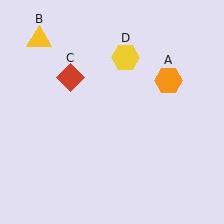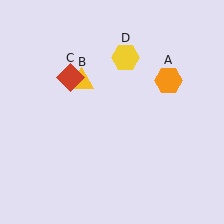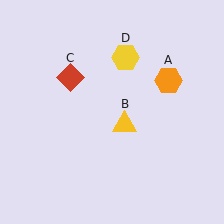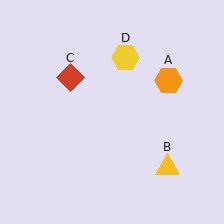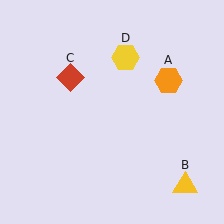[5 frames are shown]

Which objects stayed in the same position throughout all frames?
Orange hexagon (object A) and red diamond (object C) and yellow hexagon (object D) remained stationary.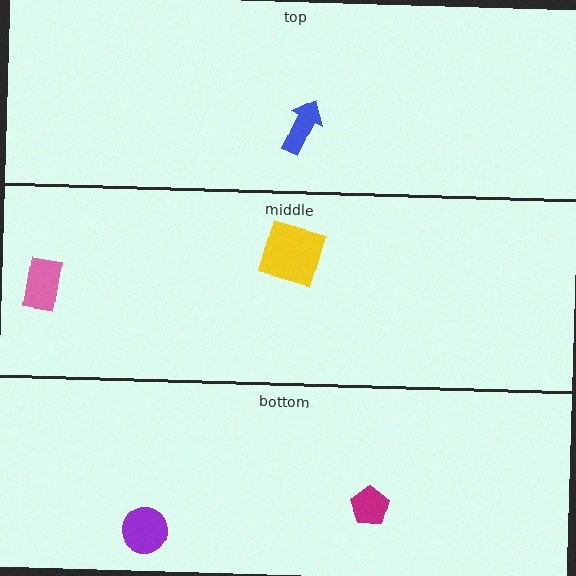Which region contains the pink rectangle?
The middle region.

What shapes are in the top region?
The blue arrow.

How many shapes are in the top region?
1.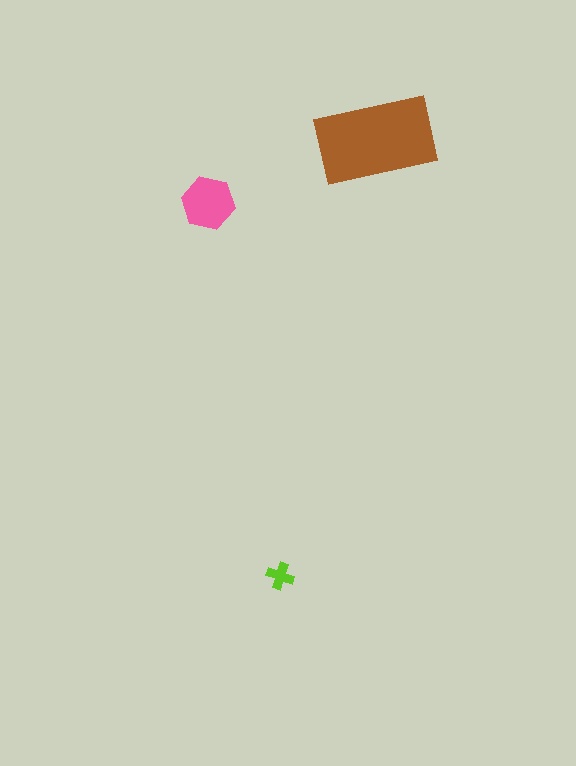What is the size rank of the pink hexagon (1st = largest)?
2nd.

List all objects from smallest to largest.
The lime cross, the pink hexagon, the brown rectangle.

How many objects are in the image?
There are 3 objects in the image.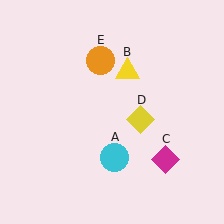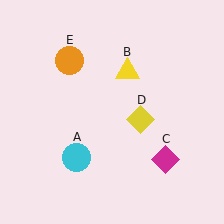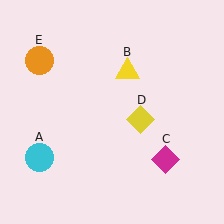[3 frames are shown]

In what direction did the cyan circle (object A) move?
The cyan circle (object A) moved left.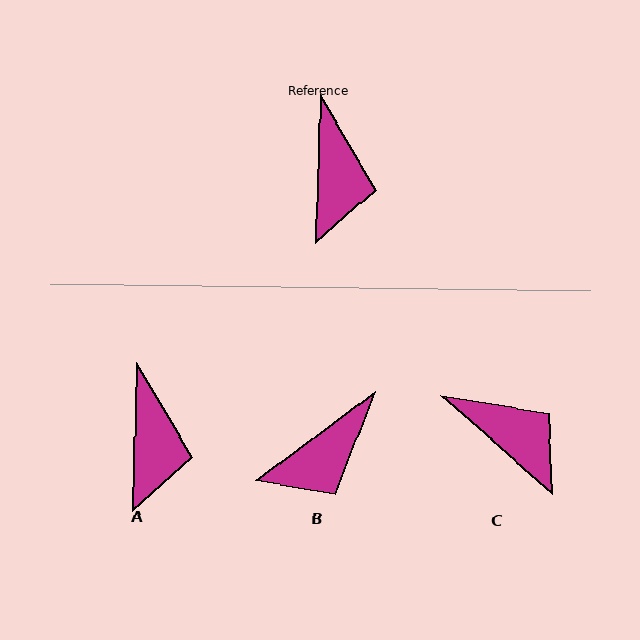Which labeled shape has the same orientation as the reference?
A.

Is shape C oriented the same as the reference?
No, it is off by about 50 degrees.